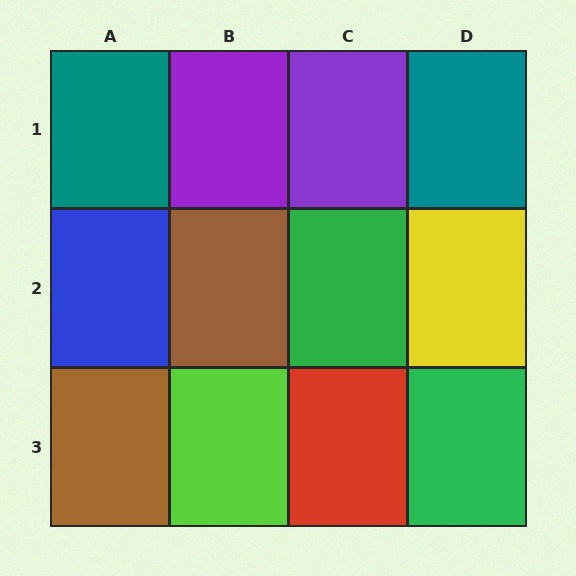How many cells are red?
1 cell is red.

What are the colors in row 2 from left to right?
Blue, brown, green, yellow.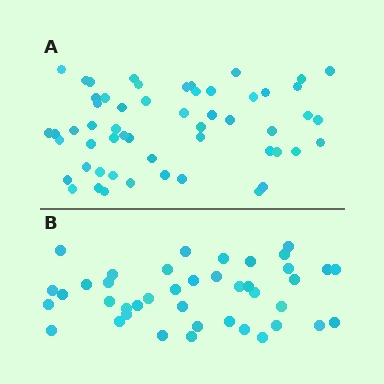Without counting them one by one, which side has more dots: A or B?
Region A (the top region) has more dots.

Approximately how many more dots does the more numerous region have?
Region A has approximately 15 more dots than region B.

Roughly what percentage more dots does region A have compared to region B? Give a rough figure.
About 35% more.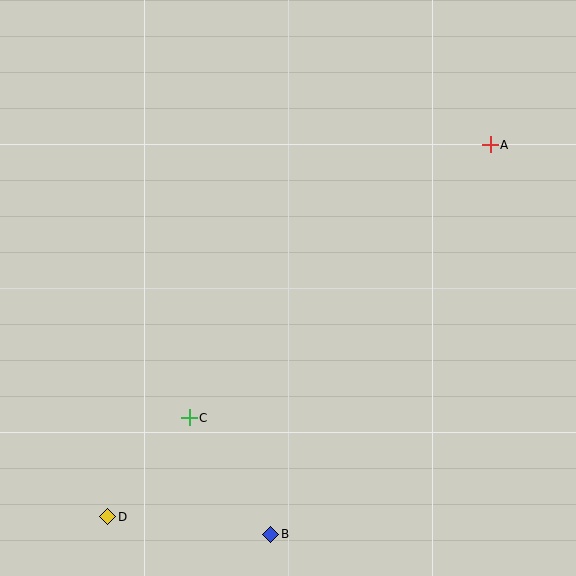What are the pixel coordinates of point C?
Point C is at (189, 418).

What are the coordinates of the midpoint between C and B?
The midpoint between C and B is at (230, 476).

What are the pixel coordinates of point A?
Point A is at (490, 145).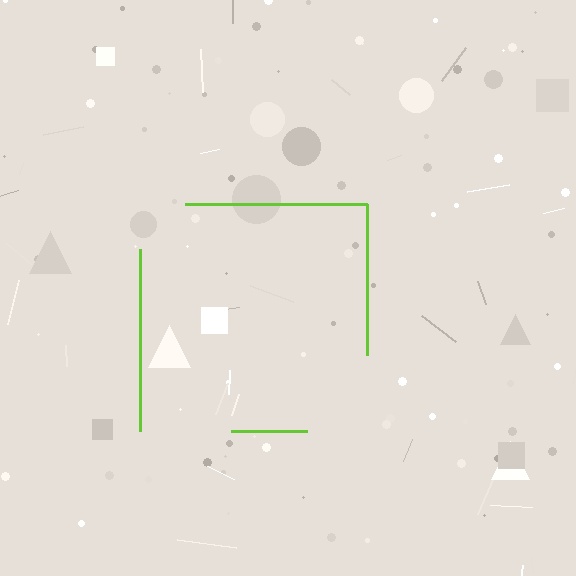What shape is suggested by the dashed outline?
The dashed outline suggests a square.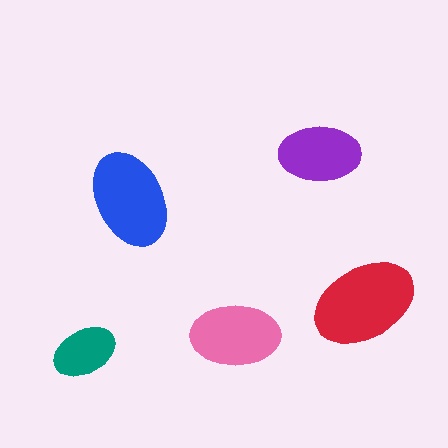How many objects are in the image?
There are 5 objects in the image.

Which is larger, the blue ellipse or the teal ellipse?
The blue one.